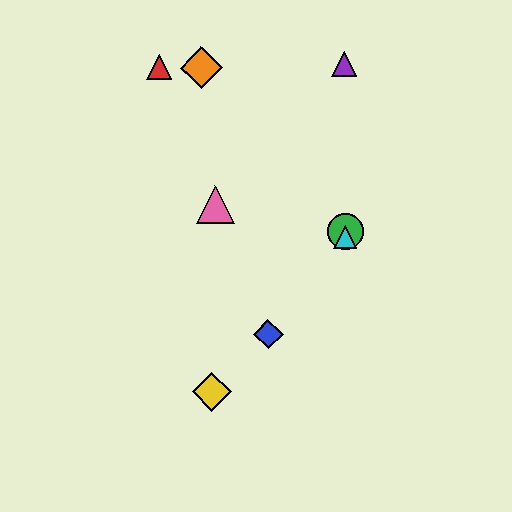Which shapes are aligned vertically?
The green circle, the purple triangle, the cyan triangle are aligned vertically.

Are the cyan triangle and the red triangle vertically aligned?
No, the cyan triangle is at x≈345 and the red triangle is at x≈159.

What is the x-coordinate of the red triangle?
The red triangle is at x≈159.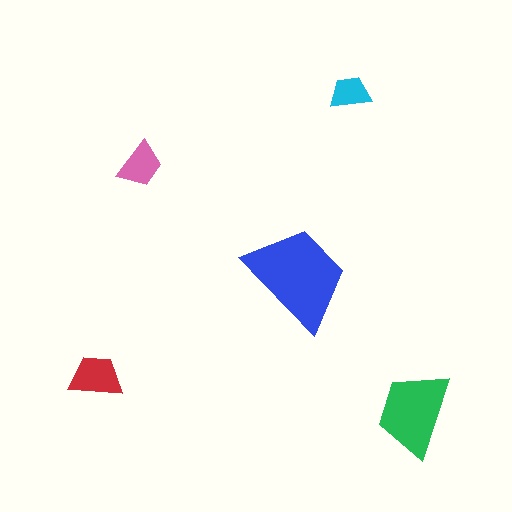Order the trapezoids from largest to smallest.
the blue one, the green one, the red one, the pink one, the cyan one.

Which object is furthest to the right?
The green trapezoid is rightmost.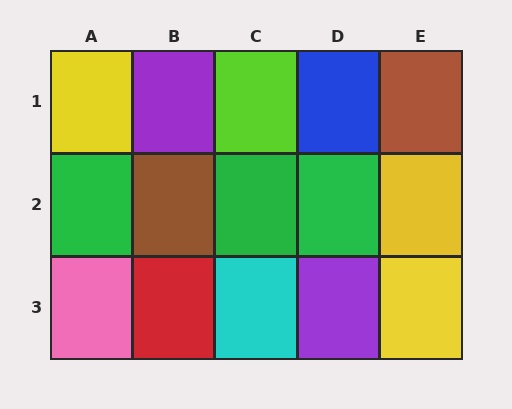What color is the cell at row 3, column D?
Purple.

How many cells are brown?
2 cells are brown.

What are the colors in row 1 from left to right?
Yellow, purple, lime, blue, brown.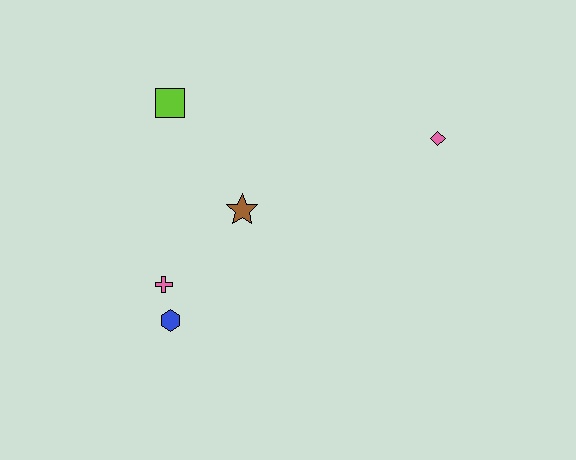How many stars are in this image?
There is 1 star.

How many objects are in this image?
There are 5 objects.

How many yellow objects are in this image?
There are no yellow objects.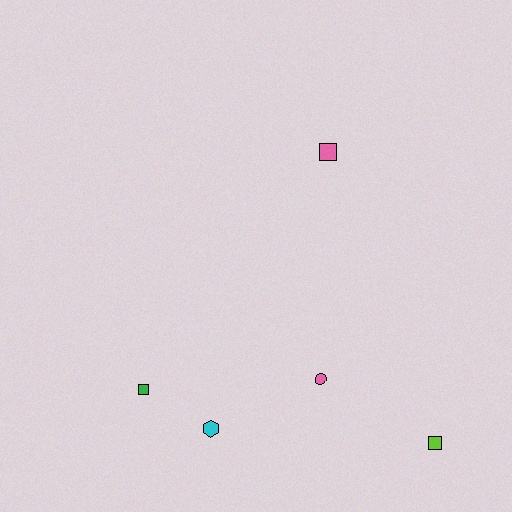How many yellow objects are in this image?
There are no yellow objects.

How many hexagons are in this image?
There is 1 hexagon.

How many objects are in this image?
There are 5 objects.